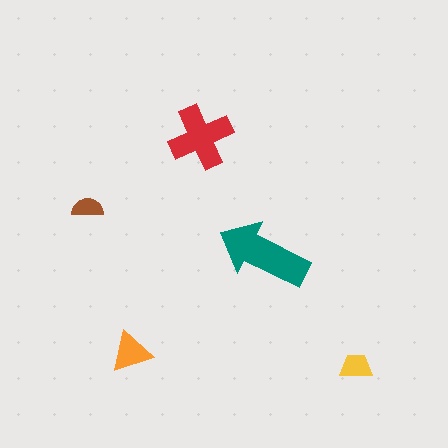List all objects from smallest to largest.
The brown semicircle, the yellow trapezoid, the orange triangle, the red cross, the teal arrow.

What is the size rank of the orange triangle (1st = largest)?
3rd.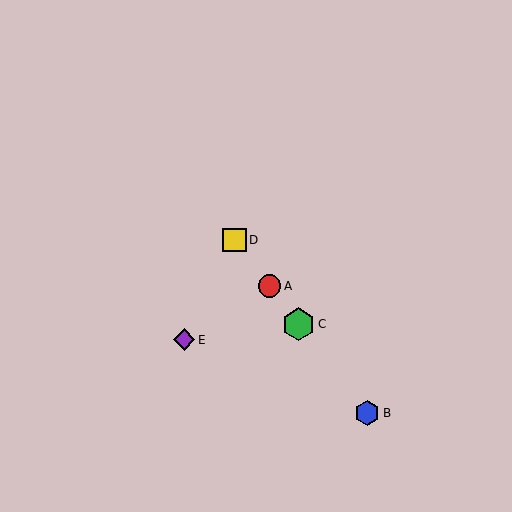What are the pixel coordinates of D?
Object D is at (234, 240).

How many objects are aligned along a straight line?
4 objects (A, B, C, D) are aligned along a straight line.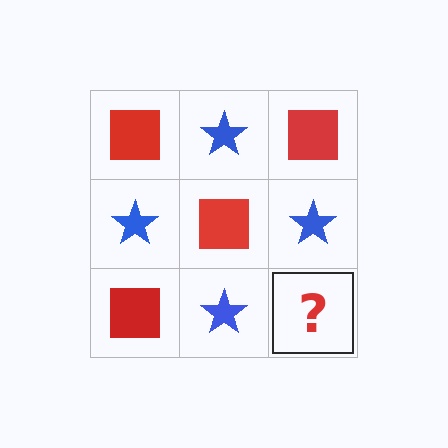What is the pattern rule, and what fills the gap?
The rule is that it alternates red square and blue star in a checkerboard pattern. The gap should be filled with a red square.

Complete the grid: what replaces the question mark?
The question mark should be replaced with a red square.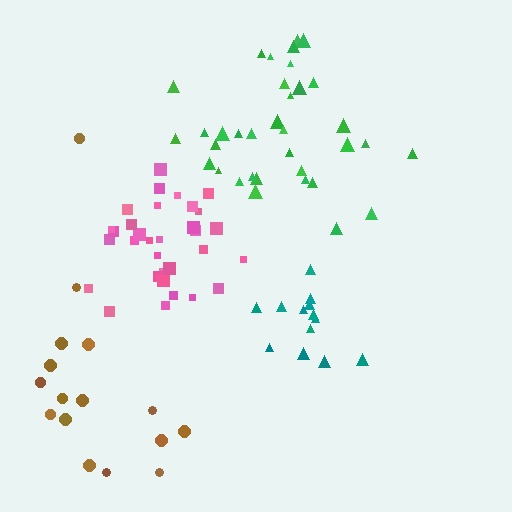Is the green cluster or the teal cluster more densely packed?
Teal.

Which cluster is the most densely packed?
Pink.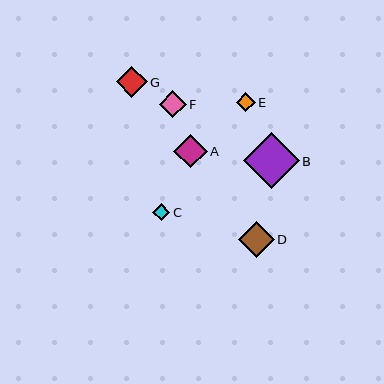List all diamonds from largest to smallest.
From largest to smallest: B, D, A, G, F, E, C.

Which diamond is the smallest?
Diamond C is the smallest with a size of approximately 17 pixels.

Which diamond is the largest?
Diamond B is the largest with a size of approximately 56 pixels.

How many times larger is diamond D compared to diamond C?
Diamond D is approximately 2.1 times the size of diamond C.